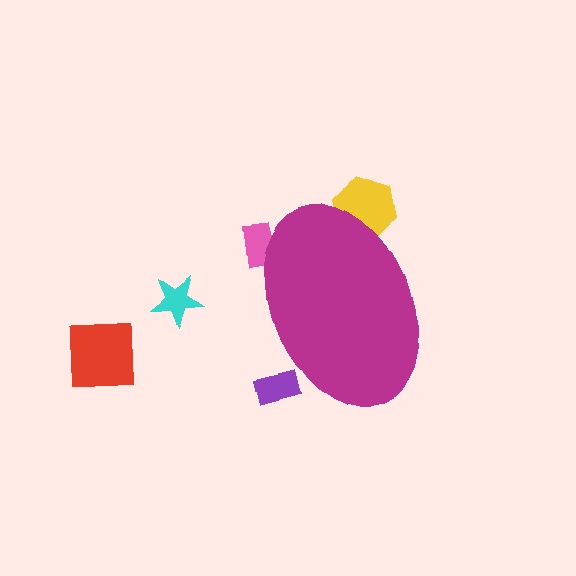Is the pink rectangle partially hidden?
Yes, the pink rectangle is partially hidden behind the magenta ellipse.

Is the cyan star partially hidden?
No, the cyan star is fully visible.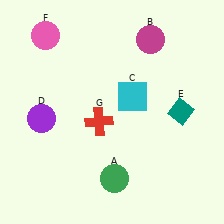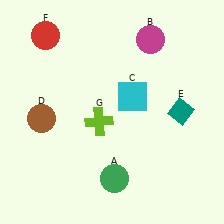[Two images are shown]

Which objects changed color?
D changed from purple to brown. F changed from pink to red. G changed from red to lime.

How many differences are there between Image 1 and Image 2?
There are 3 differences between the two images.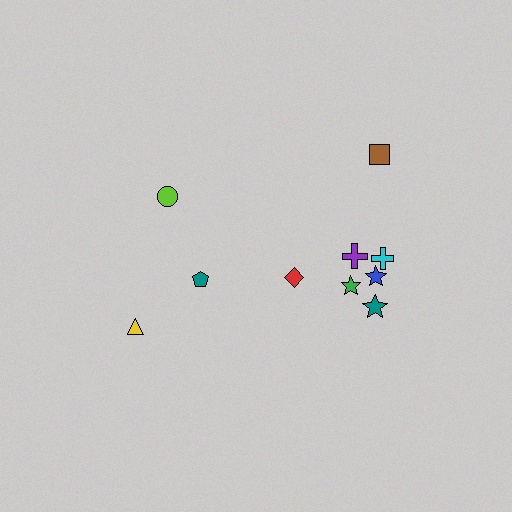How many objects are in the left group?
There are 3 objects.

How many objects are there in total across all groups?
There are 10 objects.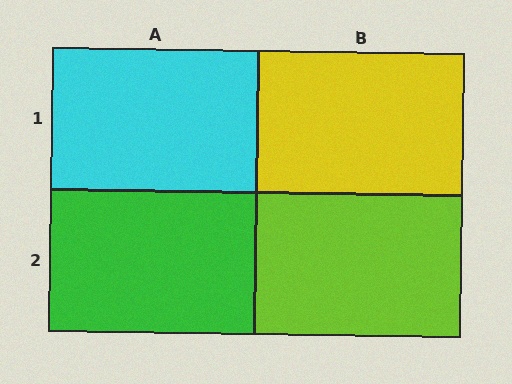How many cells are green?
1 cell is green.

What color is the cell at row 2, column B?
Lime.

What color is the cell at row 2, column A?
Green.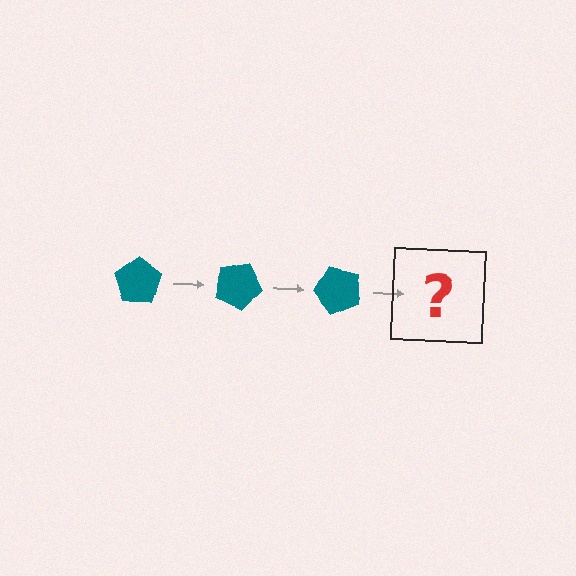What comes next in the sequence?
The next element should be a teal pentagon rotated 75 degrees.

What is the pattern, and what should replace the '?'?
The pattern is that the pentagon rotates 25 degrees each step. The '?' should be a teal pentagon rotated 75 degrees.